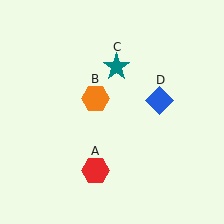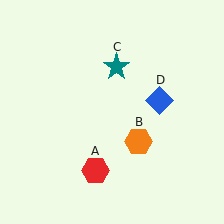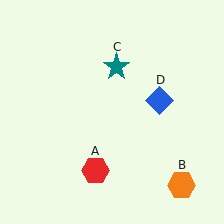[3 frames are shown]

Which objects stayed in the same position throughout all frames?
Red hexagon (object A) and teal star (object C) and blue diamond (object D) remained stationary.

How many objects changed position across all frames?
1 object changed position: orange hexagon (object B).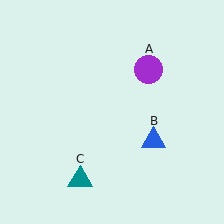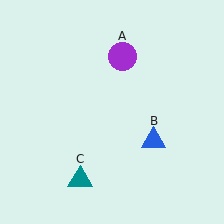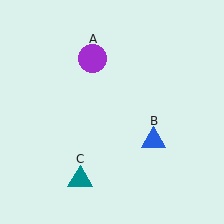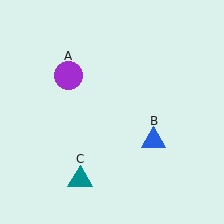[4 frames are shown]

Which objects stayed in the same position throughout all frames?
Blue triangle (object B) and teal triangle (object C) remained stationary.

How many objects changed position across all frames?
1 object changed position: purple circle (object A).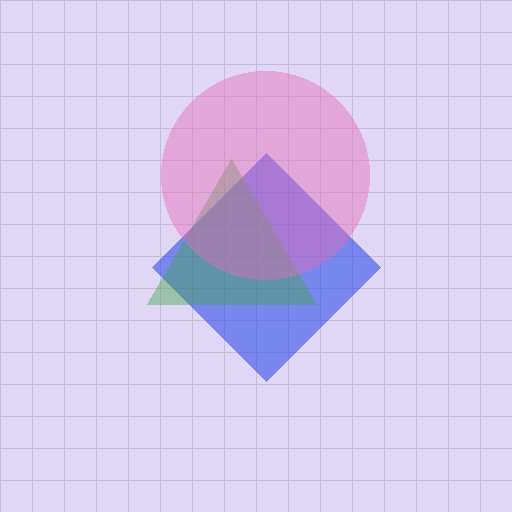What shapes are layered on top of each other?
The layered shapes are: a blue diamond, a green triangle, a pink circle.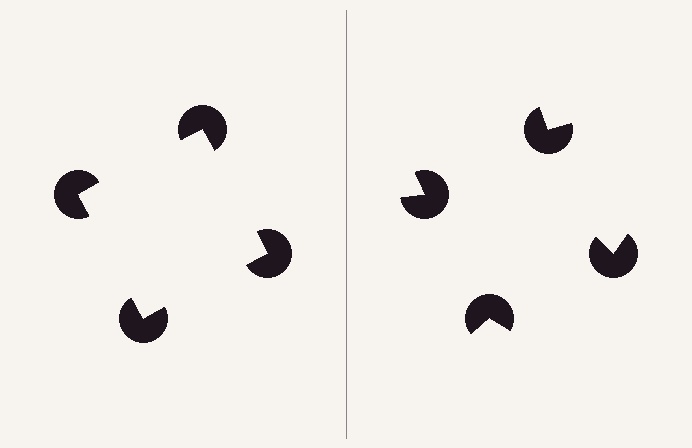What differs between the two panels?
The pac-man discs are positioned identically on both sides; only the wedge orientations differ. On the left they align to a square; on the right they are misaligned.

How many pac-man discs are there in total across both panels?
8 — 4 on each side.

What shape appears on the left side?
An illusory square.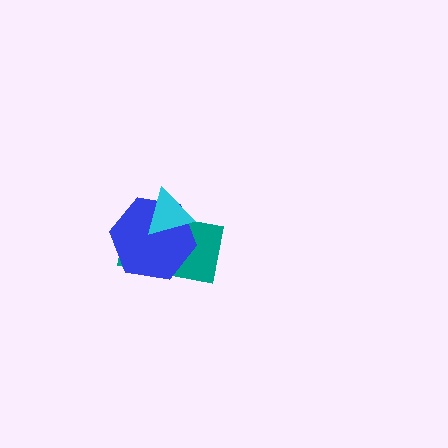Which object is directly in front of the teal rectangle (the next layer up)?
The blue hexagon is directly in front of the teal rectangle.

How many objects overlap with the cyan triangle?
2 objects overlap with the cyan triangle.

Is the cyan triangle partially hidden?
No, no other shape covers it.